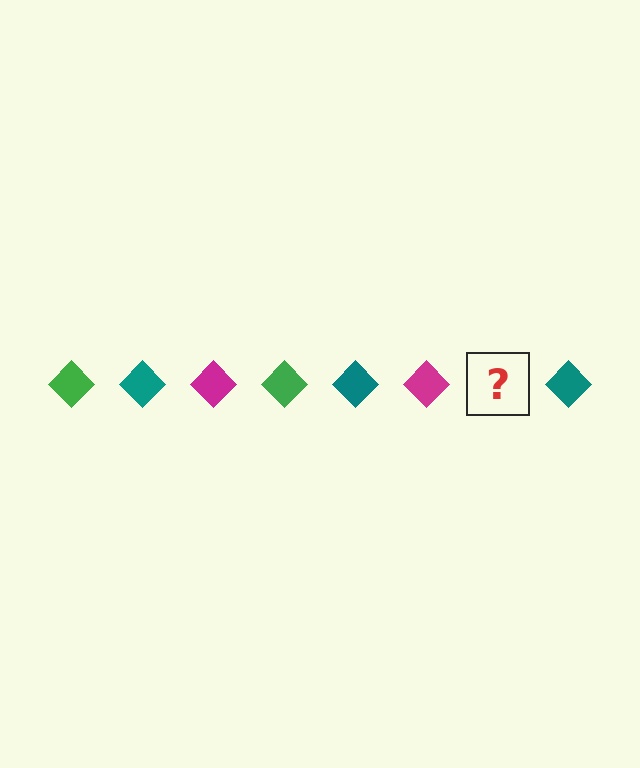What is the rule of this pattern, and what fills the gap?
The rule is that the pattern cycles through green, teal, magenta diamonds. The gap should be filled with a green diamond.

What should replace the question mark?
The question mark should be replaced with a green diamond.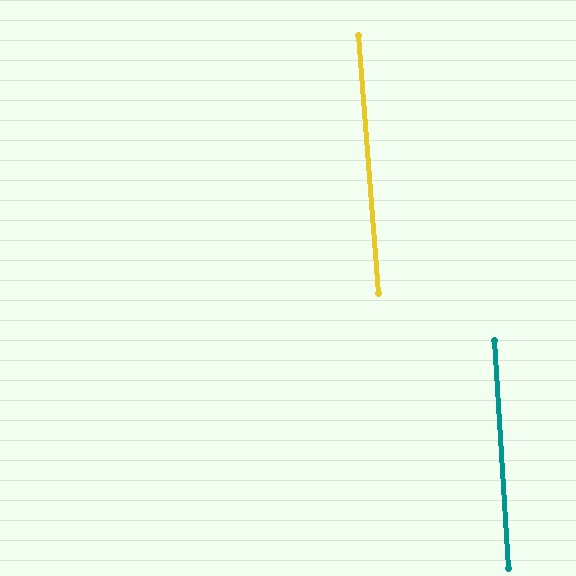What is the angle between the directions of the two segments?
Approximately 1 degree.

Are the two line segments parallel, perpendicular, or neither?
Parallel — their directions differ by only 1.1°.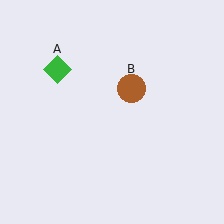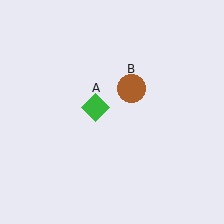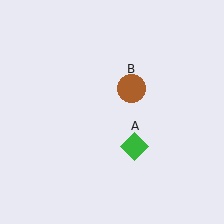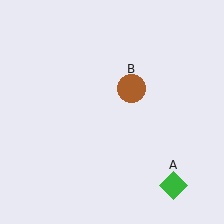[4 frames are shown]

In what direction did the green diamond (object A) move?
The green diamond (object A) moved down and to the right.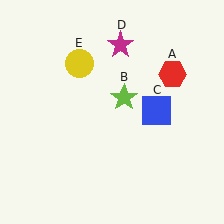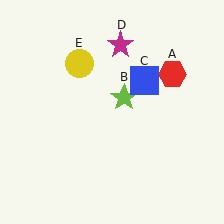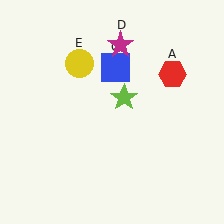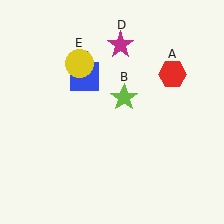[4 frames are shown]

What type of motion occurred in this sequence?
The blue square (object C) rotated counterclockwise around the center of the scene.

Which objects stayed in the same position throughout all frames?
Red hexagon (object A) and lime star (object B) and magenta star (object D) and yellow circle (object E) remained stationary.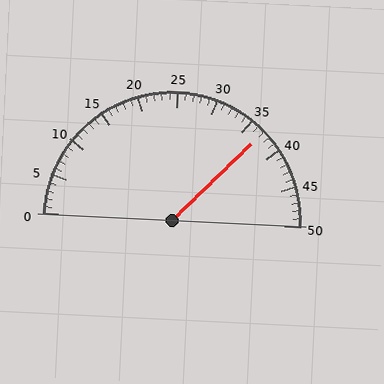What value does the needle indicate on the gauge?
The needle indicates approximately 37.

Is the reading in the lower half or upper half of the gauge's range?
The reading is in the upper half of the range (0 to 50).